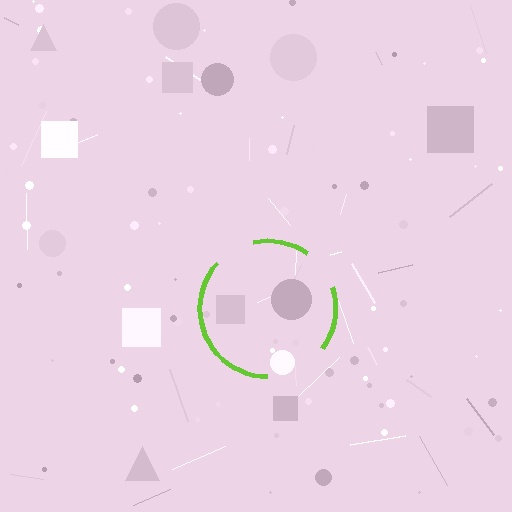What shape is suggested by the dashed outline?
The dashed outline suggests a circle.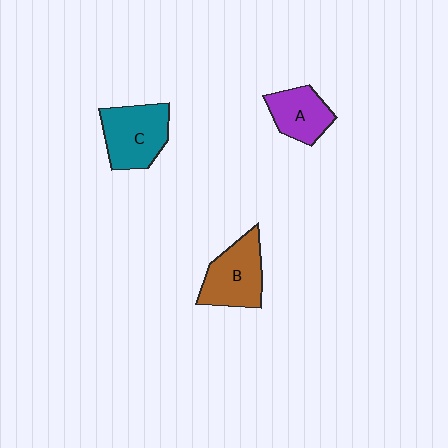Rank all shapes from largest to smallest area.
From largest to smallest: C (teal), B (brown), A (purple).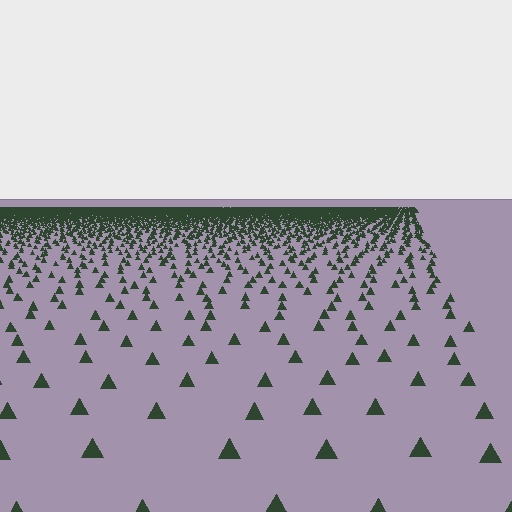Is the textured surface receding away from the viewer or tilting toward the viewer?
The surface is receding away from the viewer. Texture elements get smaller and denser toward the top.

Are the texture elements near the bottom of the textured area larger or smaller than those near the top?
Larger. Near the bottom, elements are closer to the viewer and appear at a bigger on-screen size.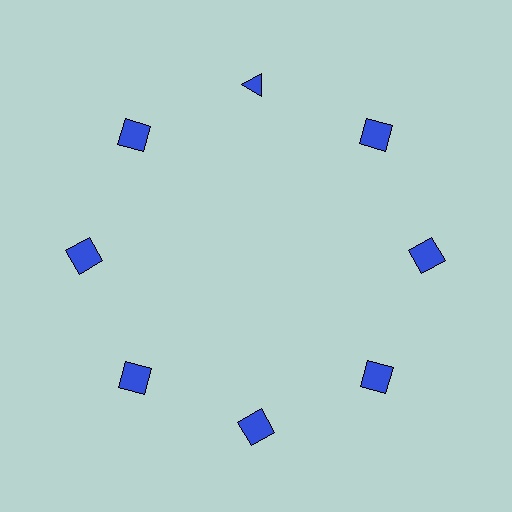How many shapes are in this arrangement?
There are 8 shapes arranged in a ring pattern.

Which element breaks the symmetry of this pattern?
The blue triangle at roughly the 12 o'clock position breaks the symmetry. All other shapes are blue squares.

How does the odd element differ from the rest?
It has a different shape: triangle instead of square.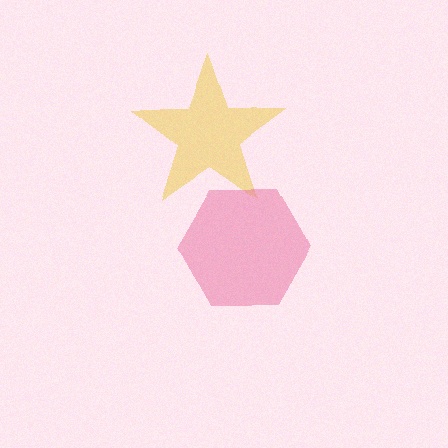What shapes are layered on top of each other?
The layered shapes are: a yellow star, a pink hexagon.